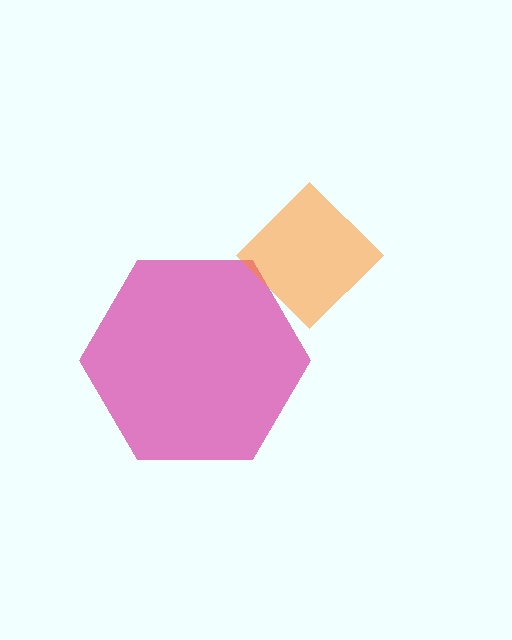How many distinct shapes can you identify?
There are 2 distinct shapes: a magenta hexagon, an orange diamond.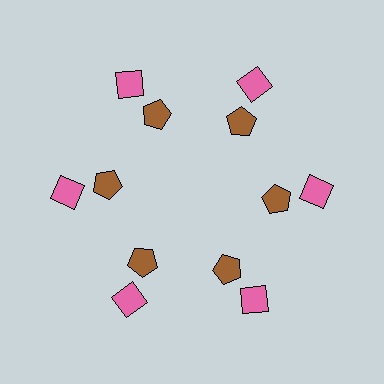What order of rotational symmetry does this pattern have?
This pattern has 6-fold rotational symmetry.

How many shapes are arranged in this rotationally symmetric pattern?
There are 12 shapes, arranged in 6 groups of 2.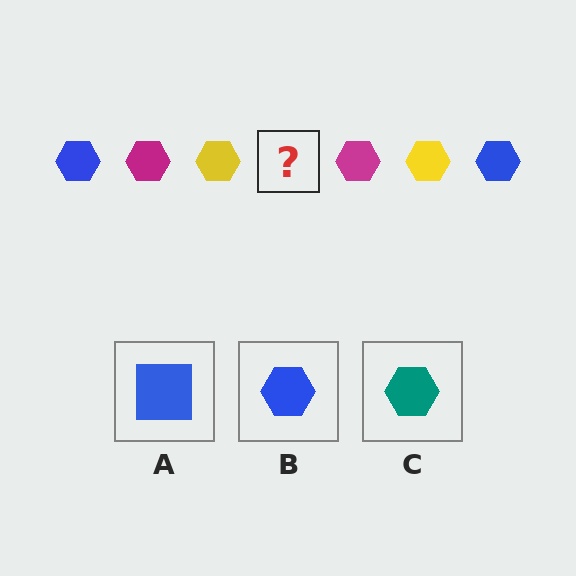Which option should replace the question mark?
Option B.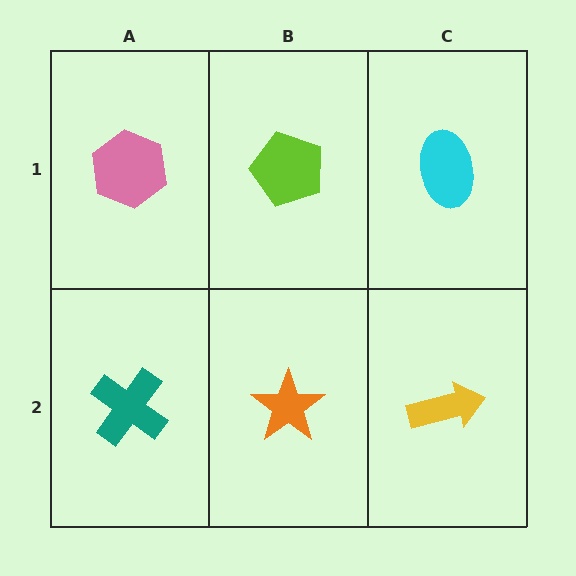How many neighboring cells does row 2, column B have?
3.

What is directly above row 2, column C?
A cyan ellipse.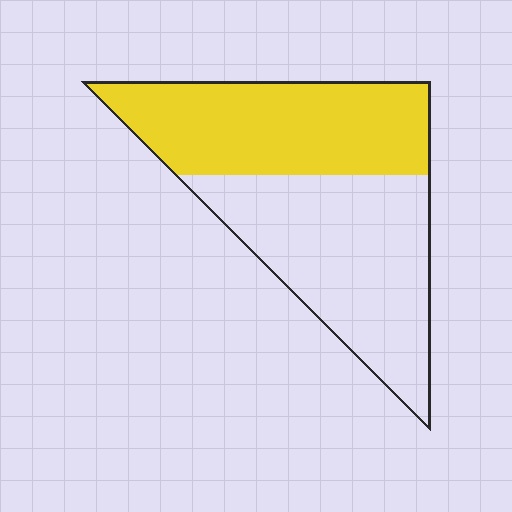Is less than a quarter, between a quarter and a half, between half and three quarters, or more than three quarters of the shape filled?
Between a quarter and a half.